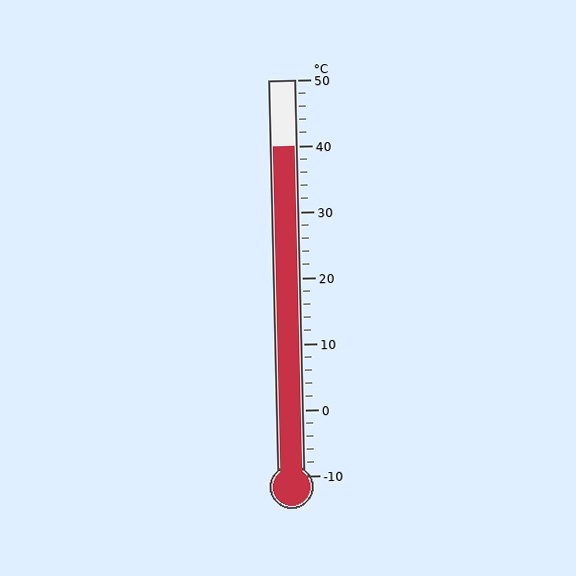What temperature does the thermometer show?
The thermometer shows approximately 40°C.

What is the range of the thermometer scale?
The thermometer scale ranges from -10°C to 50°C.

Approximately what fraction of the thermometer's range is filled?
The thermometer is filled to approximately 85% of its range.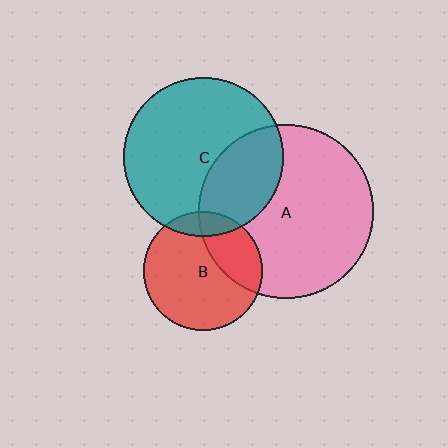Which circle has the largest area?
Circle A (pink).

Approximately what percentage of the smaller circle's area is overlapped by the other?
Approximately 30%.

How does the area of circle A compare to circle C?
Approximately 1.2 times.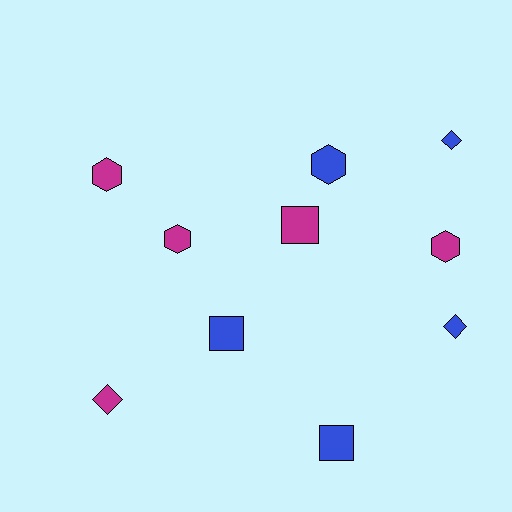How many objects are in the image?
There are 10 objects.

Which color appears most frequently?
Magenta, with 5 objects.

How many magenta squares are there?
There is 1 magenta square.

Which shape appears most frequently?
Hexagon, with 4 objects.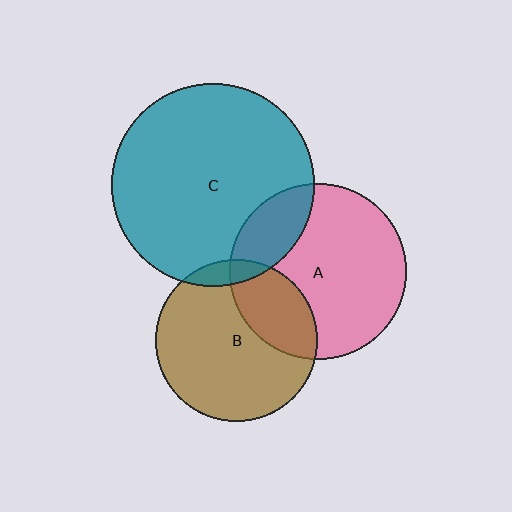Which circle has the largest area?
Circle C (teal).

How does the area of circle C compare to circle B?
Approximately 1.6 times.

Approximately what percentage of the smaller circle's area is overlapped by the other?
Approximately 20%.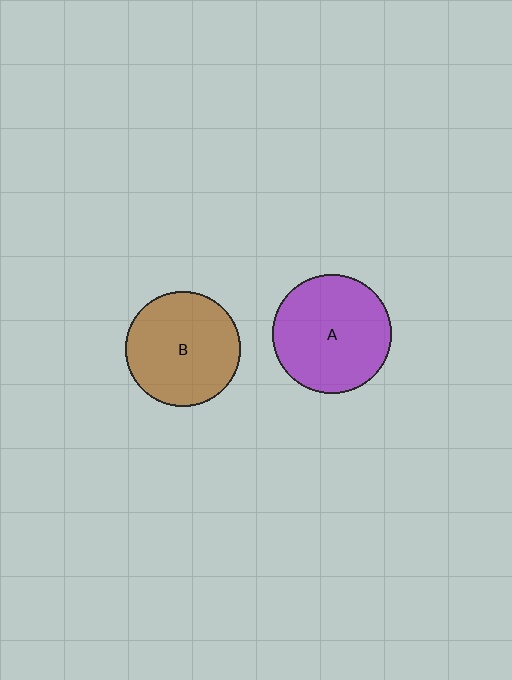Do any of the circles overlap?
No, none of the circles overlap.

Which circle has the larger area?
Circle A (purple).